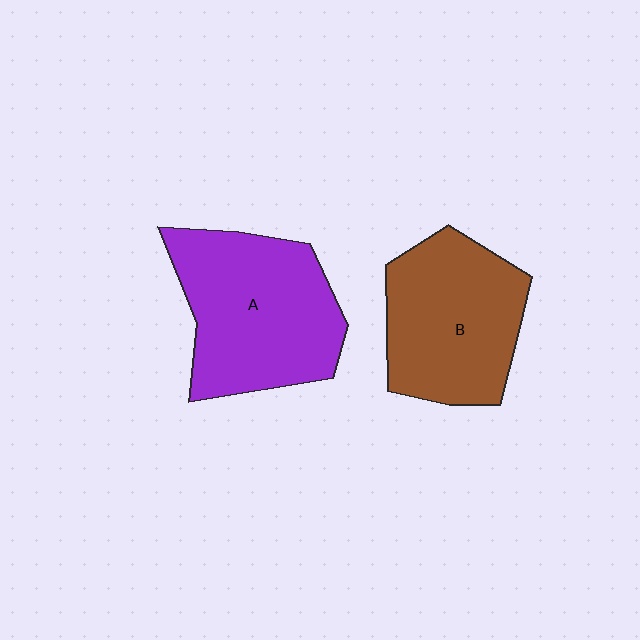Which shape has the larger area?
Shape A (purple).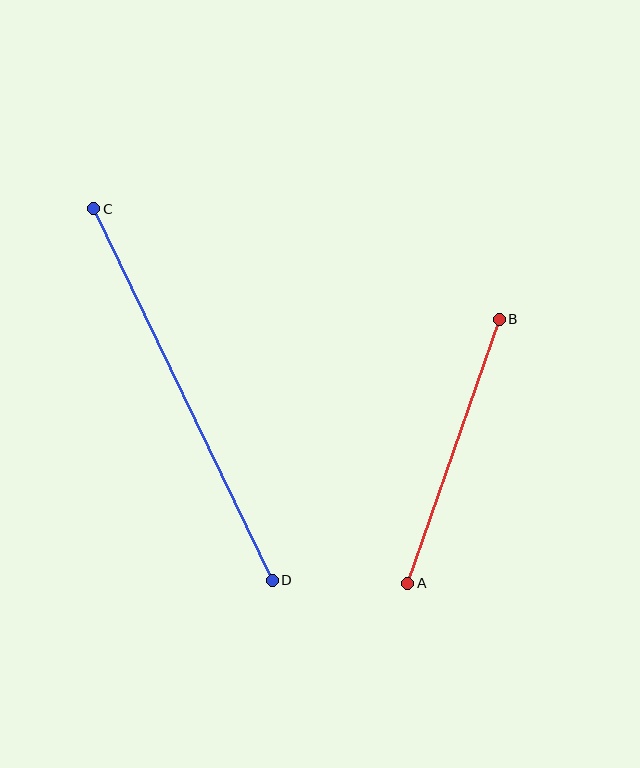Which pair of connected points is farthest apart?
Points C and D are farthest apart.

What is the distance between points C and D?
The distance is approximately 412 pixels.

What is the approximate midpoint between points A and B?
The midpoint is at approximately (454, 451) pixels.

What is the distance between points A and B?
The distance is approximately 279 pixels.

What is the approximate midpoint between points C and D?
The midpoint is at approximately (183, 394) pixels.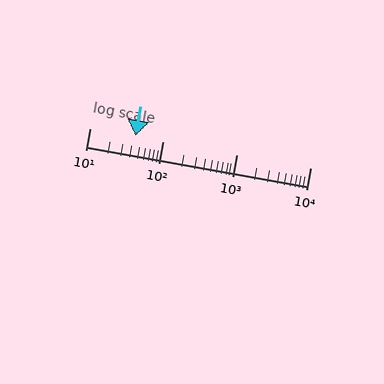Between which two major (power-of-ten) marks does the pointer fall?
The pointer is between 10 and 100.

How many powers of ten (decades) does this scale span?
The scale spans 3 decades, from 10 to 10000.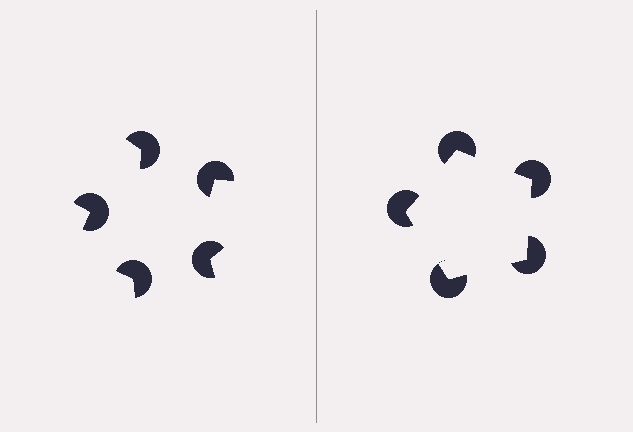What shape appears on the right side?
An illusory pentagon.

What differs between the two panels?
The pac-man discs are positioned identically on both sides; only the wedge orientations differ. On the right they align to a pentagon; on the left they are misaligned.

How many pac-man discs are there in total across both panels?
10 — 5 on each side.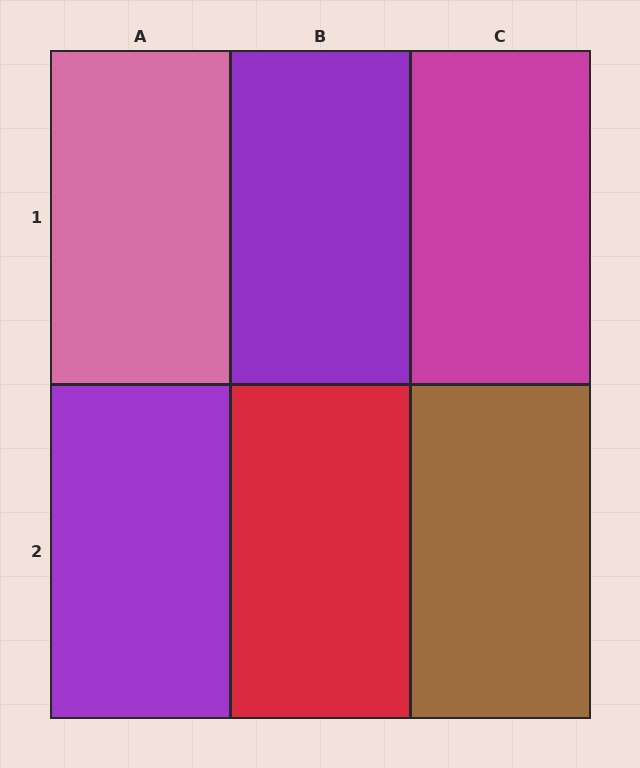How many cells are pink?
1 cell is pink.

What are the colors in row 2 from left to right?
Purple, red, brown.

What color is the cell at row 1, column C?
Magenta.